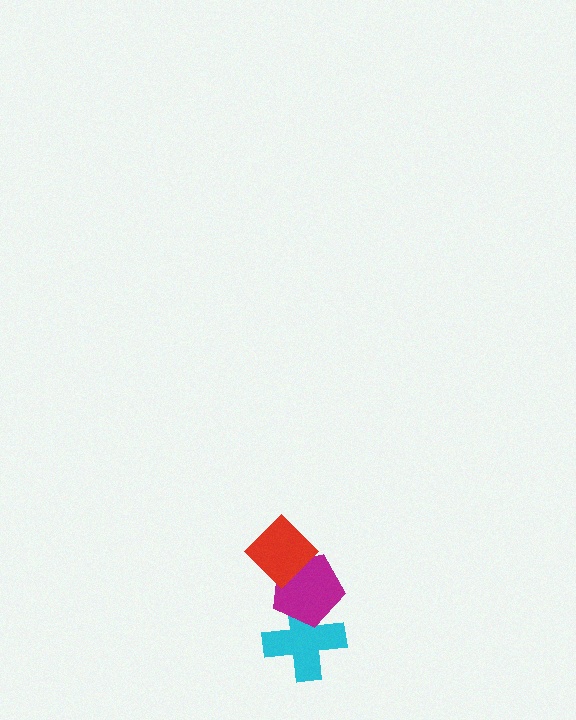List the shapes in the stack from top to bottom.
From top to bottom: the red diamond, the magenta pentagon, the cyan cross.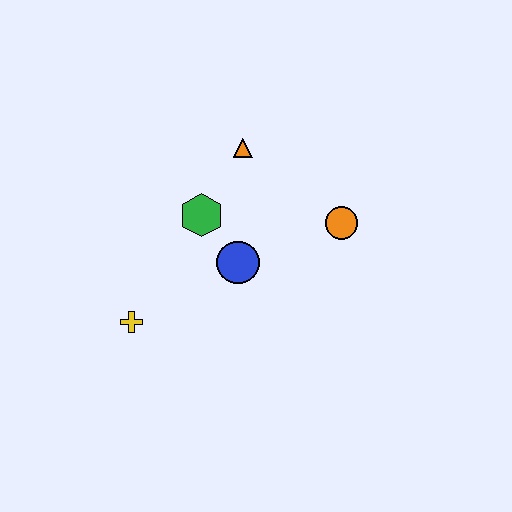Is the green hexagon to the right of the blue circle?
No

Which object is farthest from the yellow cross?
The orange circle is farthest from the yellow cross.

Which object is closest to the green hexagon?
The blue circle is closest to the green hexagon.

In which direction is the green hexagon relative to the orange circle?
The green hexagon is to the left of the orange circle.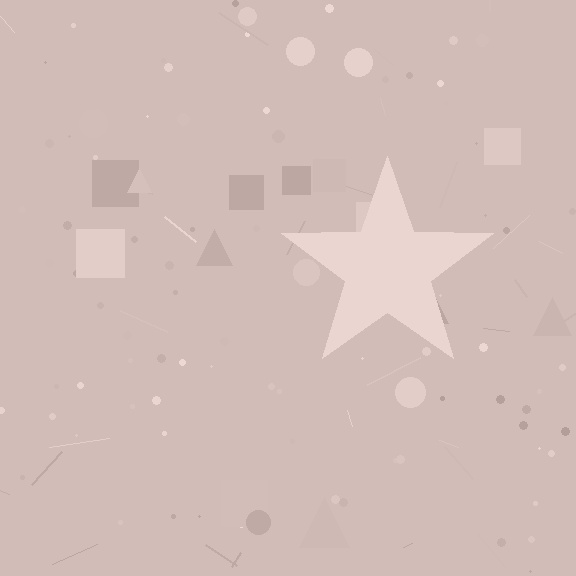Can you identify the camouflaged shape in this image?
The camouflaged shape is a star.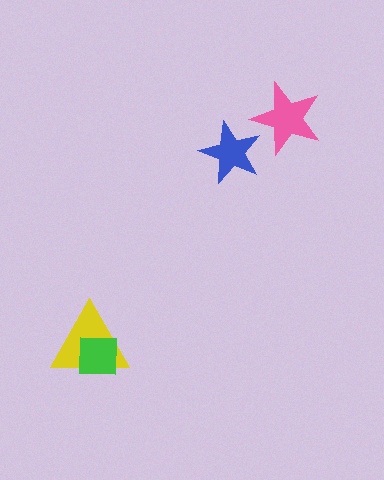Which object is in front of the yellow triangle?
The green square is in front of the yellow triangle.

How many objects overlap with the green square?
1 object overlaps with the green square.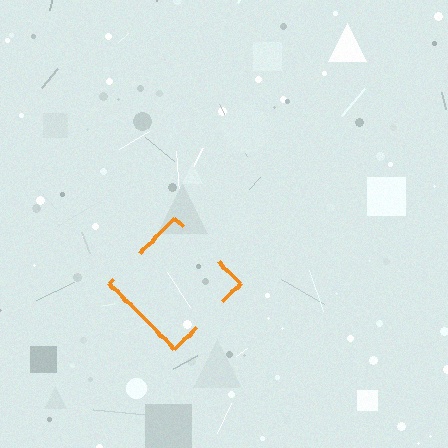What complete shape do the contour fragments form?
The contour fragments form a diamond.